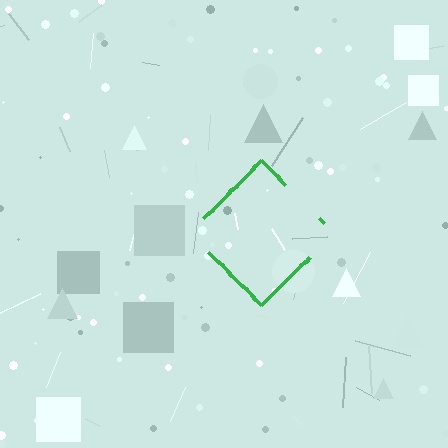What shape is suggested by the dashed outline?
The dashed outline suggests a diamond.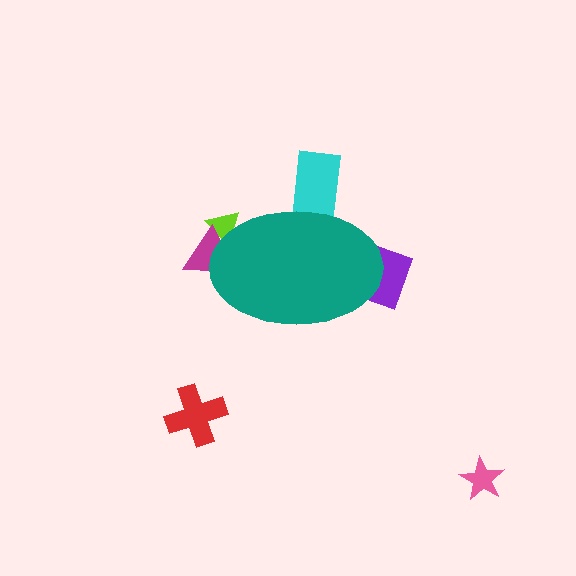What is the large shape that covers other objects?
A teal ellipse.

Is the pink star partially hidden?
No, the pink star is fully visible.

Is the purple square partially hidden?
Yes, the purple square is partially hidden behind the teal ellipse.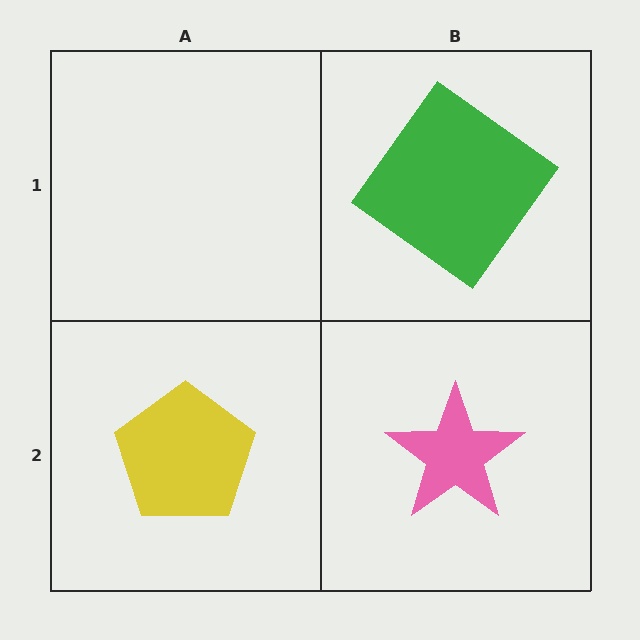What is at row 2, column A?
A yellow pentagon.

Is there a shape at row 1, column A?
No, that cell is empty.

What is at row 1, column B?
A green diamond.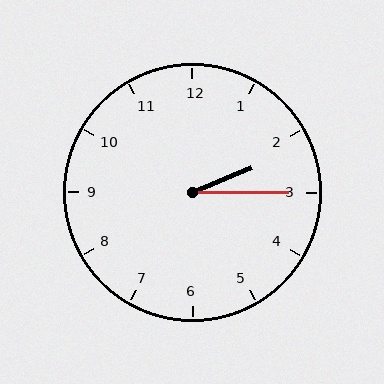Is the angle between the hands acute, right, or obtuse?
It is acute.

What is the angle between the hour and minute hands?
Approximately 22 degrees.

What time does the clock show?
2:15.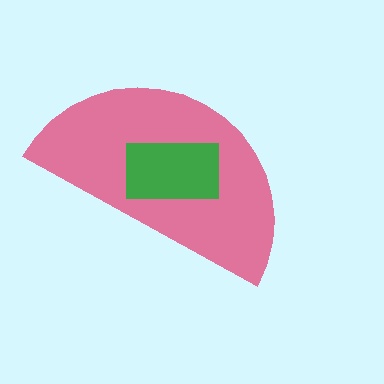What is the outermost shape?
The pink semicircle.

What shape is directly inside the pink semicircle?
The green rectangle.